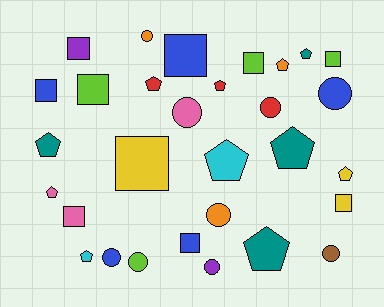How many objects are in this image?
There are 30 objects.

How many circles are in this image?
There are 9 circles.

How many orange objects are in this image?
There are 3 orange objects.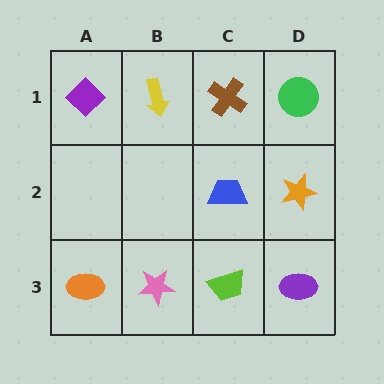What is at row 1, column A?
A purple diamond.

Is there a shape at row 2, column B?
No, that cell is empty.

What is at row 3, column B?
A pink star.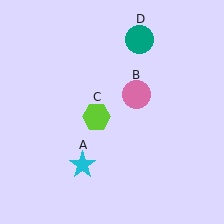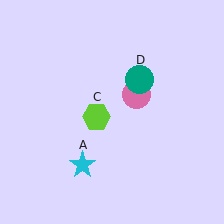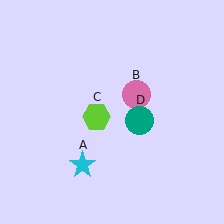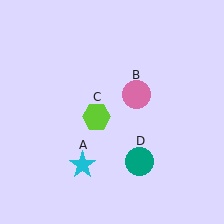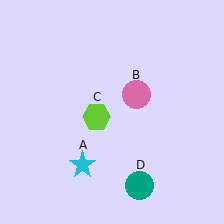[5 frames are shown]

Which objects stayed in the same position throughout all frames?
Cyan star (object A) and pink circle (object B) and lime hexagon (object C) remained stationary.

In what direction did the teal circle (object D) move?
The teal circle (object D) moved down.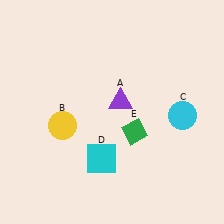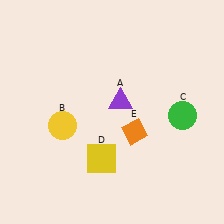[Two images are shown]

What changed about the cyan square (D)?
In Image 1, D is cyan. In Image 2, it changed to yellow.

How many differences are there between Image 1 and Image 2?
There are 3 differences between the two images.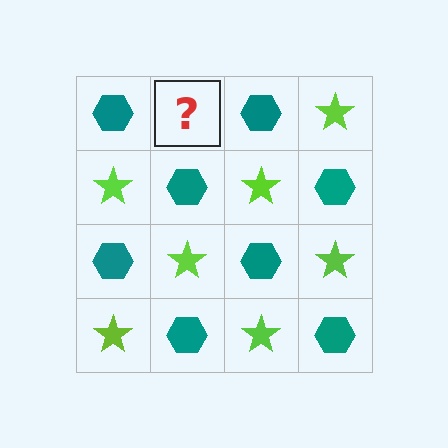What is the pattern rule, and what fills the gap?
The rule is that it alternates teal hexagon and lime star in a checkerboard pattern. The gap should be filled with a lime star.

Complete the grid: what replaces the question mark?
The question mark should be replaced with a lime star.